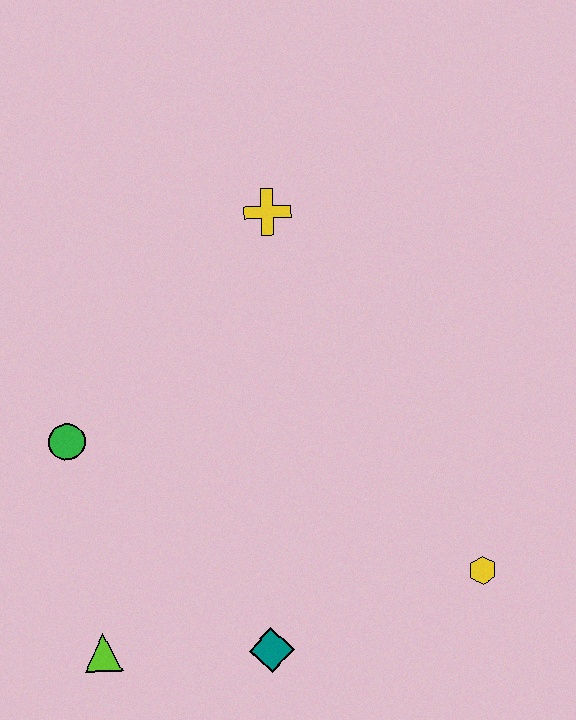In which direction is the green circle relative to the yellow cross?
The green circle is below the yellow cross.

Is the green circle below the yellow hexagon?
No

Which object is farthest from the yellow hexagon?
The green circle is farthest from the yellow hexagon.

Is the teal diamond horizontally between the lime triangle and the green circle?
No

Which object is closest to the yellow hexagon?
The teal diamond is closest to the yellow hexagon.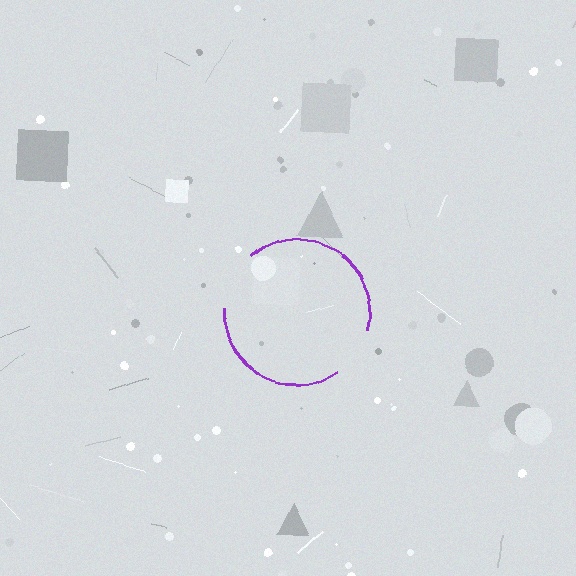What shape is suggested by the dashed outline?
The dashed outline suggests a circle.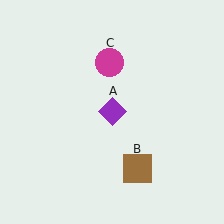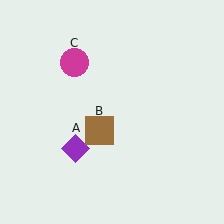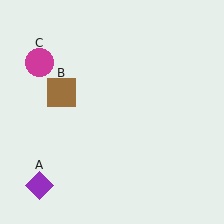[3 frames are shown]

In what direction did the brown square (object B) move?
The brown square (object B) moved up and to the left.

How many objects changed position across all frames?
3 objects changed position: purple diamond (object A), brown square (object B), magenta circle (object C).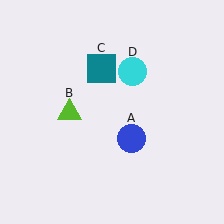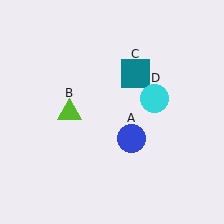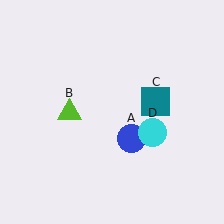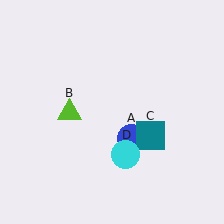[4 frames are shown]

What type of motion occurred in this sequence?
The teal square (object C), cyan circle (object D) rotated clockwise around the center of the scene.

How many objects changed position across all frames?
2 objects changed position: teal square (object C), cyan circle (object D).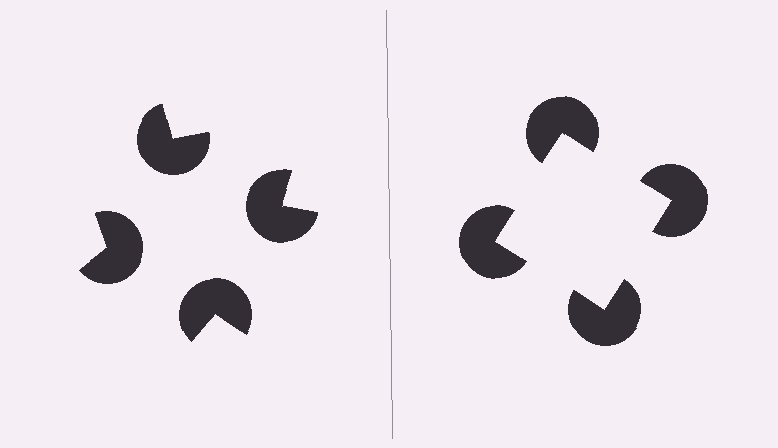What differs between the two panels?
The pac-man discs are positioned identically on both sides; only the wedge orientations differ. On the right they align to a square; on the left they are misaligned.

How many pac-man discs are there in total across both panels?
8 — 4 on each side.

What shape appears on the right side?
An illusory square.